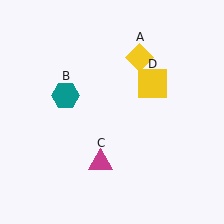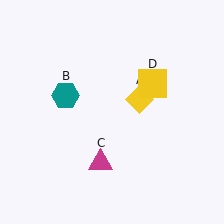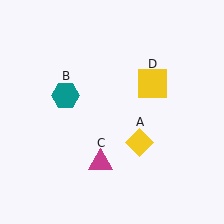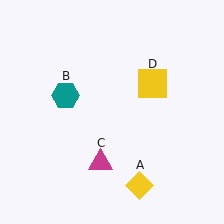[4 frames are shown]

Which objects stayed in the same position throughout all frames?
Teal hexagon (object B) and magenta triangle (object C) and yellow square (object D) remained stationary.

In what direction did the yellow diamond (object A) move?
The yellow diamond (object A) moved down.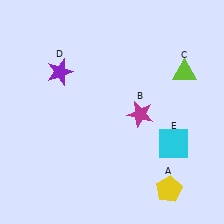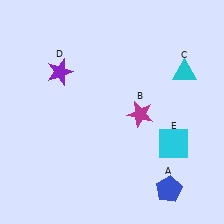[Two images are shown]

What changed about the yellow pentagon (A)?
In Image 1, A is yellow. In Image 2, it changed to blue.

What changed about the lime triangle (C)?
In Image 1, C is lime. In Image 2, it changed to cyan.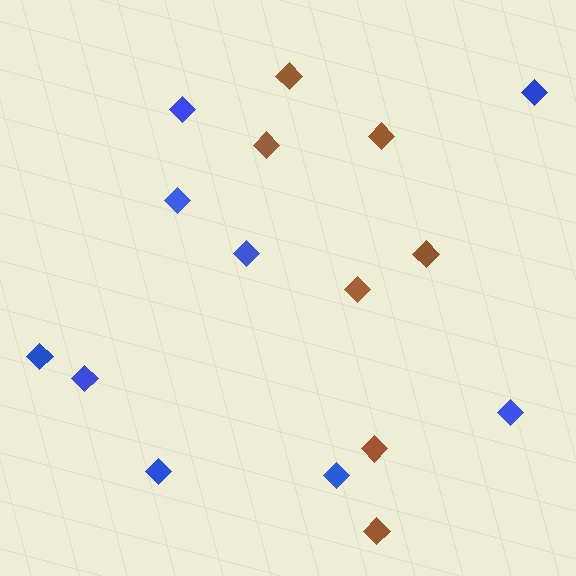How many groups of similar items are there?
There are 2 groups: one group of brown diamonds (7) and one group of blue diamonds (9).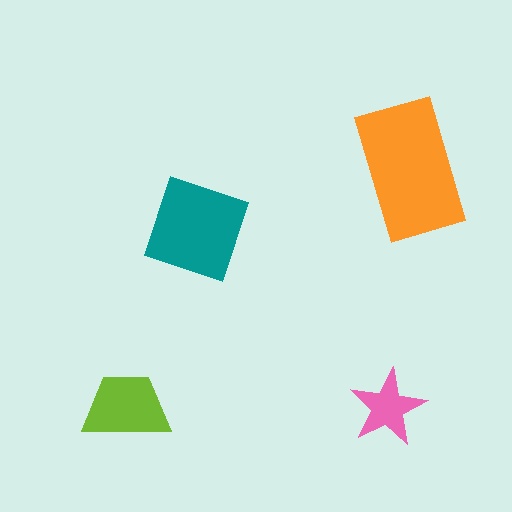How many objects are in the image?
There are 4 objects in the image.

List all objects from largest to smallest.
The orange rectangle, the teal square, the lime trapezoid, the pink star.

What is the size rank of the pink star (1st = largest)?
4th.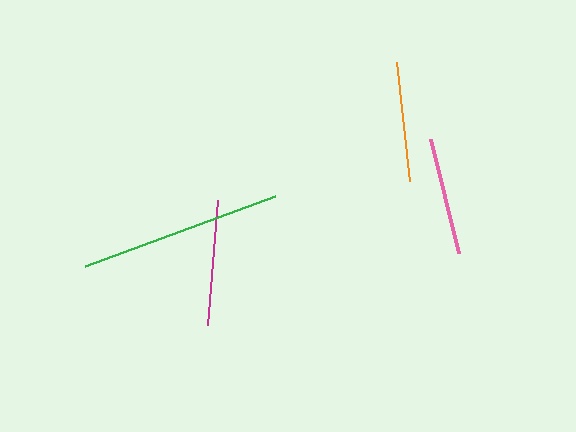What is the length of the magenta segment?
The magenta segment is approximately 126 pixels long.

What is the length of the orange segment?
The orange segment is approximately 119 pixels long.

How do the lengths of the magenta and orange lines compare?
The magenta and orange lines are approximately the same length.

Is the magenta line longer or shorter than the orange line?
The magenta line is longer than the orange line.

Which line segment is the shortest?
The pink line is the shortest at approximately 117 pixels.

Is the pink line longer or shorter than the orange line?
The orange line is longer than the pink line.